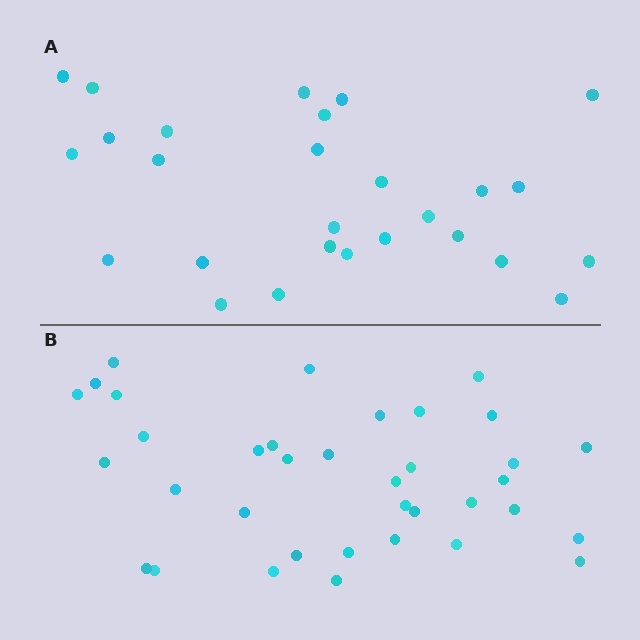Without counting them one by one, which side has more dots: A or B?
Region B (the bottom region) has more dots.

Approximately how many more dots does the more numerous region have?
Region B has roughly 8 or so more dots than region A.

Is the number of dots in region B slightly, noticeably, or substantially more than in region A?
Region B has noticeably more, but not dramatically so. The ratio is roughly 1.3 to 1.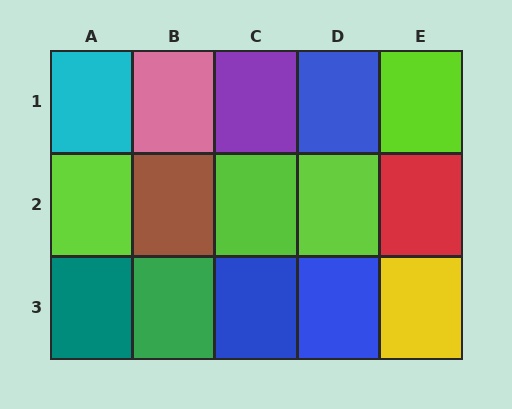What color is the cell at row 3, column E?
Yellow.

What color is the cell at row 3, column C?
Blue.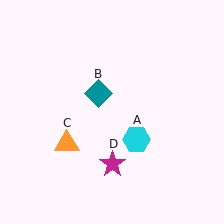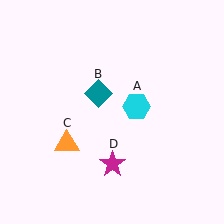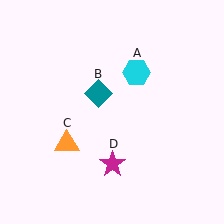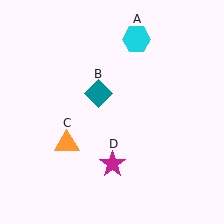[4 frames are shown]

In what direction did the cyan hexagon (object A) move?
The cyan hexagon (object A) moved up.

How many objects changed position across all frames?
1 object changed position: cyan hexagon (object A).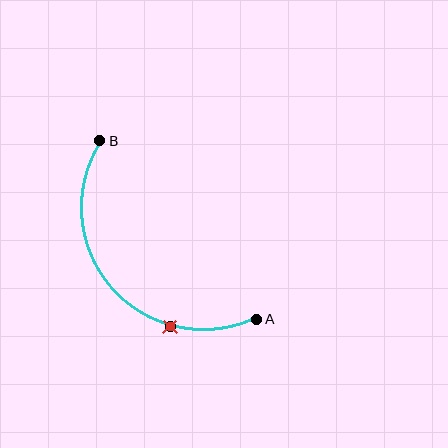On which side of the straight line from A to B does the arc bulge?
The arc bulges below and to the left of the straight line connecting A and B.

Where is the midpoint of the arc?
The arc midpoint is the point on the curve farthest from the straight line joining A and B. It sits below and to the left of that line.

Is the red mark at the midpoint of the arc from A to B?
No. The red mark lies on the arc but is closer to endpoint A. The arc midpoint would be at the point on the curve equidistant along the arc from both A and B.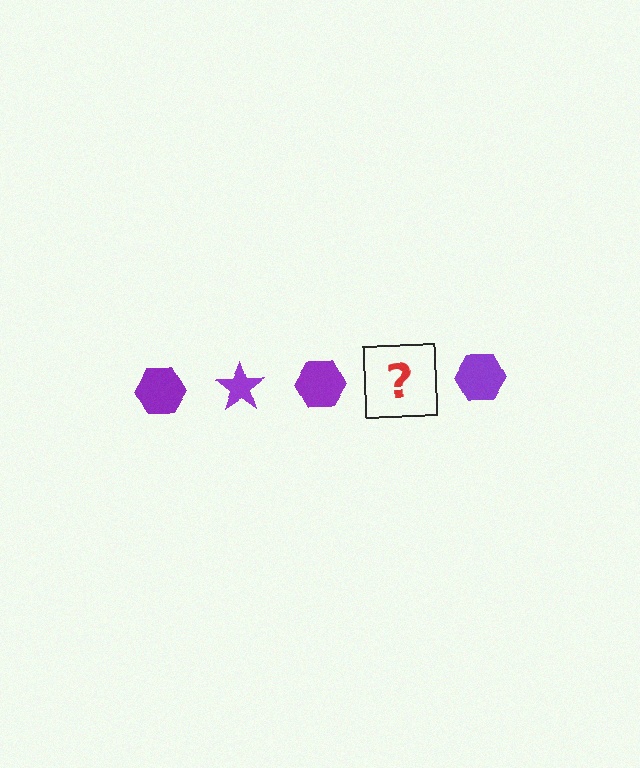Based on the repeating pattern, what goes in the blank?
The blank should be a purple star.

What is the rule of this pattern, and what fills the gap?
The rule is that the pattern cycles through hexagon, star shapes in purple. The gap should be filled with a purple star.